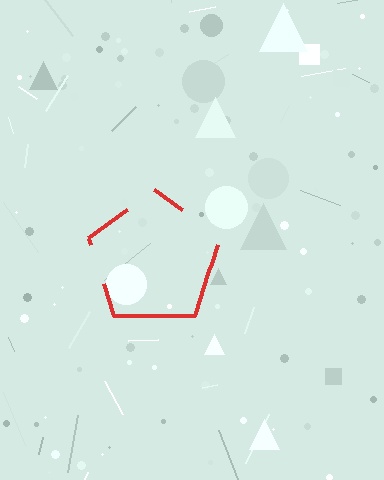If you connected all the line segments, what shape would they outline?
They would outline a pentagon.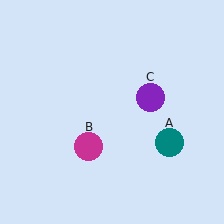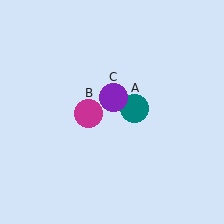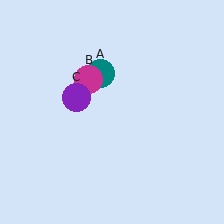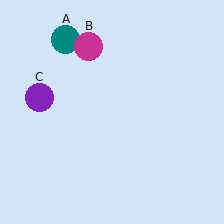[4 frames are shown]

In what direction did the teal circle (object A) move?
The teal circle (object A) moved up and to the left.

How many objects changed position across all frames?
3 objects changed position: teal circle (object A), magenta circle (object B), purple circle (object C).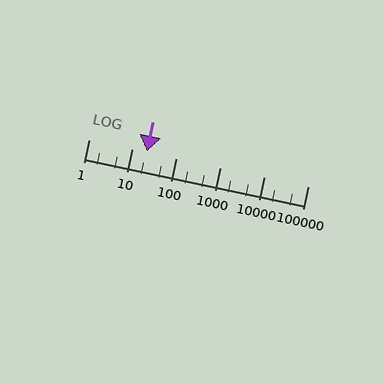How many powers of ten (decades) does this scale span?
The scale spans 5 decades, from 1 to 100000.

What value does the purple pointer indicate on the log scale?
The pointer indicates approximately 21.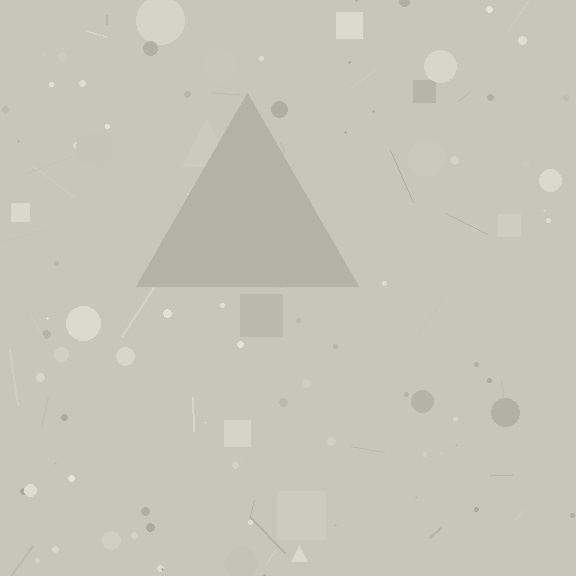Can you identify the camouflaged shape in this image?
The camouflaged shape is a triangle.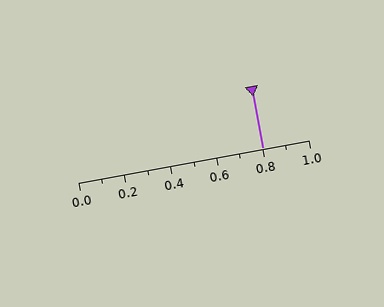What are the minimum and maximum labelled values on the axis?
The axis runs from 0.0 to 1.0.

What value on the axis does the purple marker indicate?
The marker indicates approximately 0.8.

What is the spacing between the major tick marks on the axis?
The major ticks are spaced 0.2 apart.